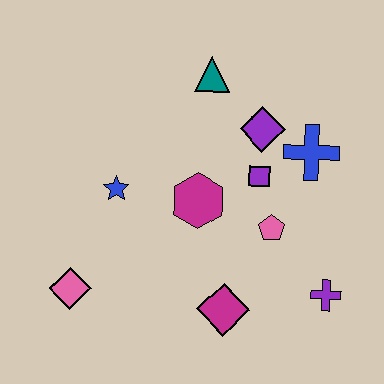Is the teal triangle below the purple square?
No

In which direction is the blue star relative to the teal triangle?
The blue star is below the teal triangle.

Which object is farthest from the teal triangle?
The pink diamond is farthest from the teal triangle.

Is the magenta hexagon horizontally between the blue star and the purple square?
Yes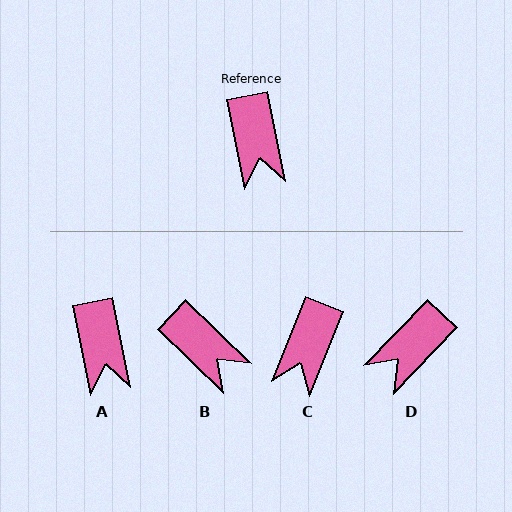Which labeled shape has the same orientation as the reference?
A.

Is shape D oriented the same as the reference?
No, it is off by about 55 degrees.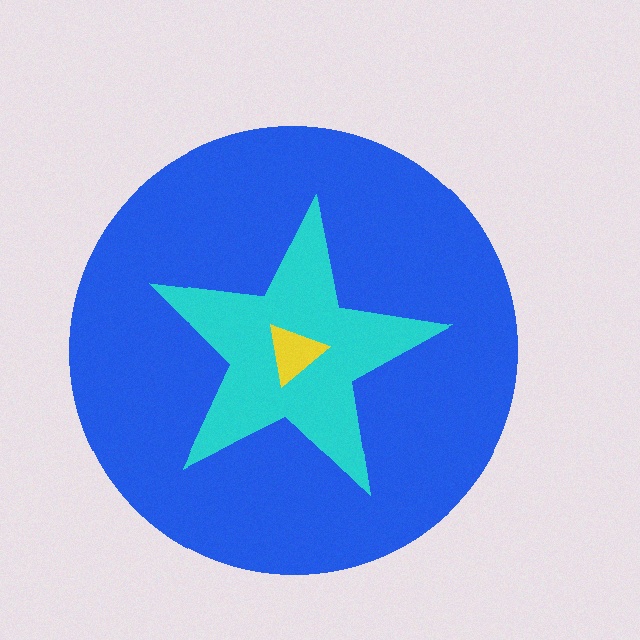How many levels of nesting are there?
3.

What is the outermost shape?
The blue circle.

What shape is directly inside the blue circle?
The cyan star.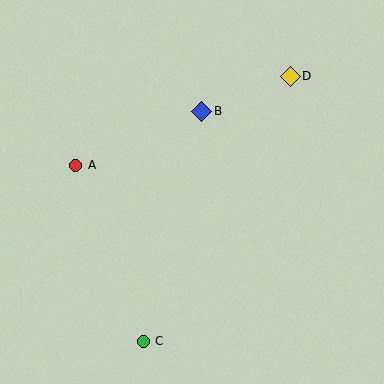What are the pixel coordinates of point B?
Point B is at (202, 111).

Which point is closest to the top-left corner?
Point A is closest to the top-left corner.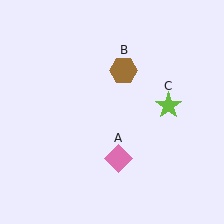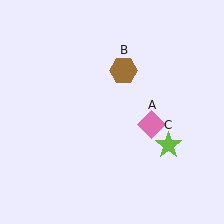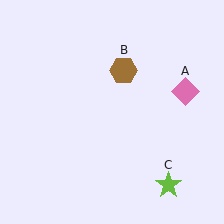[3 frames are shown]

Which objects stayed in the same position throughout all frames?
Brown hexagon (object B) remained stationary.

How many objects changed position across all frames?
2 objects changed position: pink diamond (object A), lime star (object C).